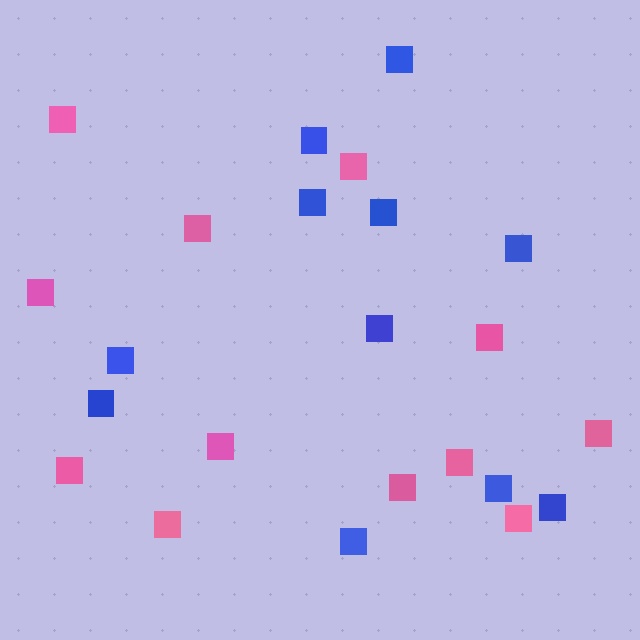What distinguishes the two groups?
There are 2 groups: one group of blue squares (11) and one group of pink squares (12).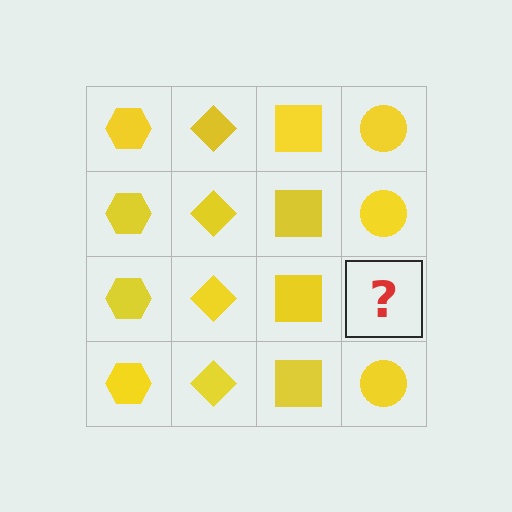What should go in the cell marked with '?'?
The missing cell should contain a yellow circle.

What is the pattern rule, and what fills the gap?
The rule is that each column has a consistent shape. The gap should be filled with a yellow circle.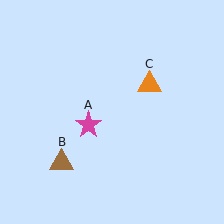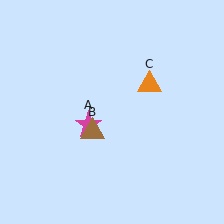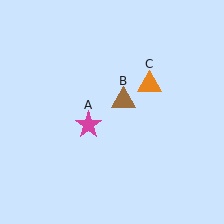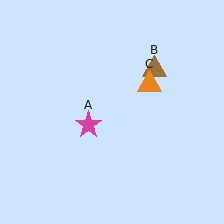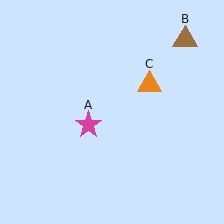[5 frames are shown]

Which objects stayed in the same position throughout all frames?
Magenta star (object A) and orange triangle (object C) remained stationary.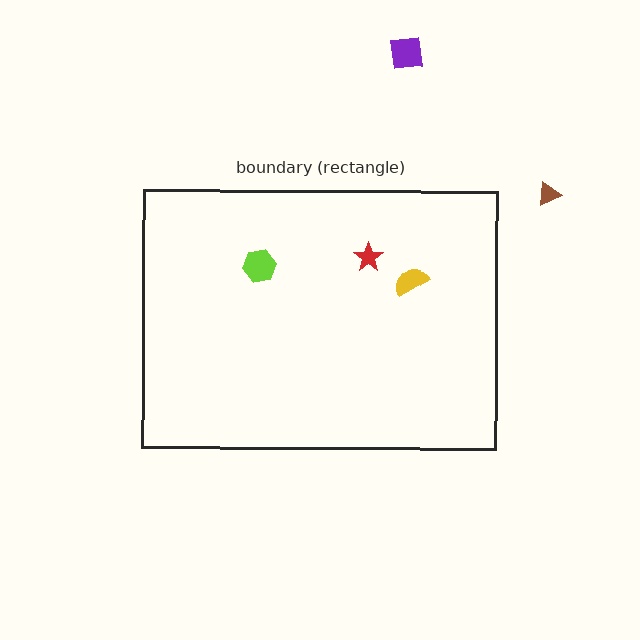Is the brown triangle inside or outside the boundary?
Outside.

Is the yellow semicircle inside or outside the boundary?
Inside.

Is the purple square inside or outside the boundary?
Outside.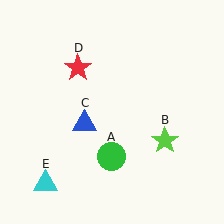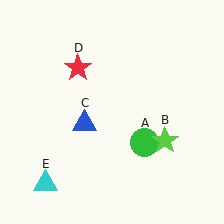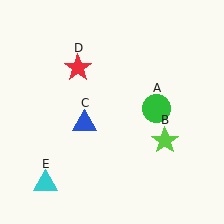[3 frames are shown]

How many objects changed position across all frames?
1 object changed position: green circle (object A).